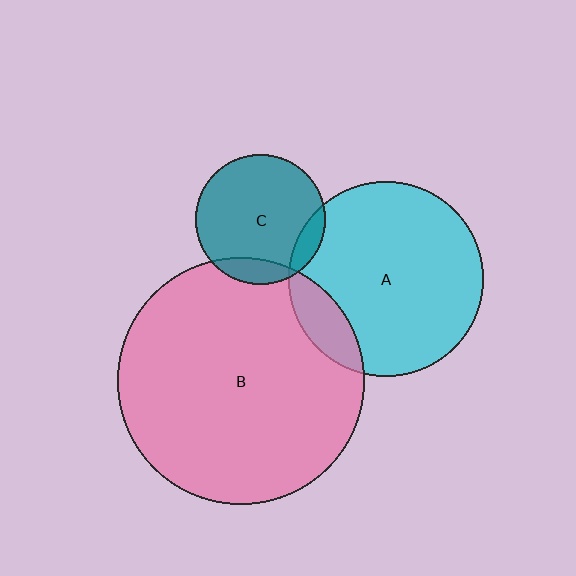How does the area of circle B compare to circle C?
Approximately 3.6 times.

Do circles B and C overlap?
Yes.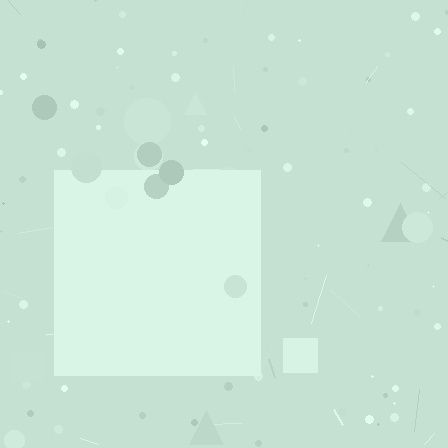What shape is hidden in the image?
A square is hidden in the image.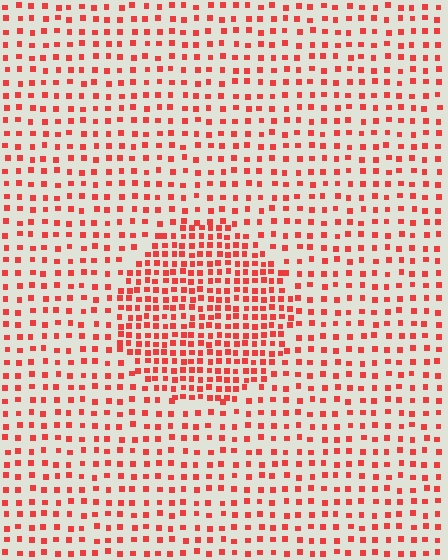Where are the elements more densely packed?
The elements are more densely packed inside the circle boundary.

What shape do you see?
I see a circle.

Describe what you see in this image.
The image contains small red elements arranged at two different densities. A circle-shaped region is visible where the elements are more densely packed than the surrounding area.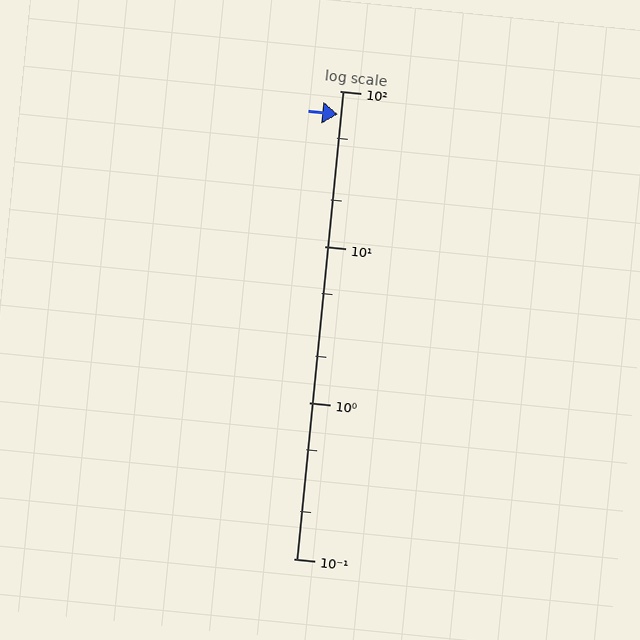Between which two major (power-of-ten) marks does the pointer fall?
The pointer is between 10 and 100.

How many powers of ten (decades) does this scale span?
The scale spans 3 decades, from 0.1 to 100.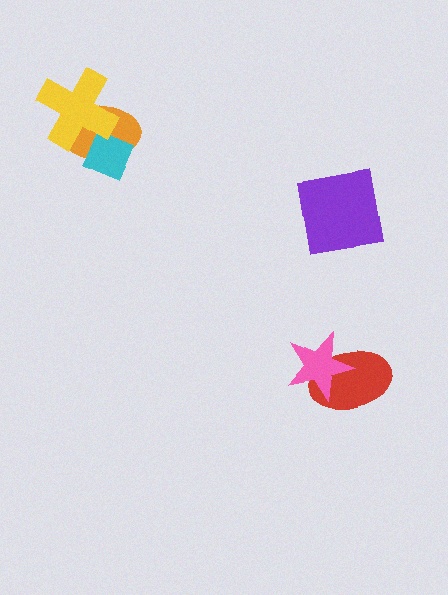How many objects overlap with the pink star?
1 object overlaps with the pink star.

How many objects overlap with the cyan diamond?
2 objects overlap with the cyan diamond.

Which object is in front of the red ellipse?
The pink star is in front of the red ellipse.